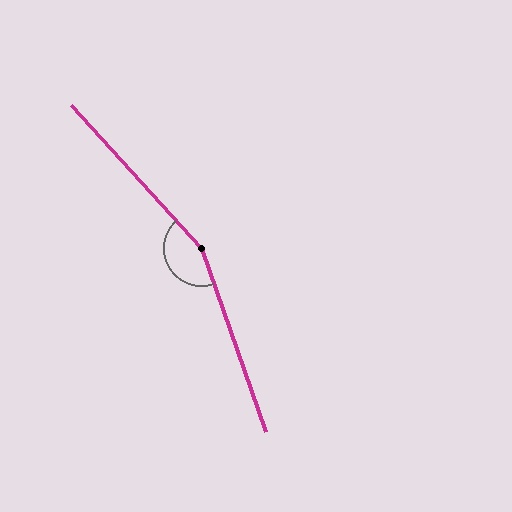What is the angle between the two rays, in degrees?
Approximately 157 degrees.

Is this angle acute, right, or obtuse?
It is obtuse.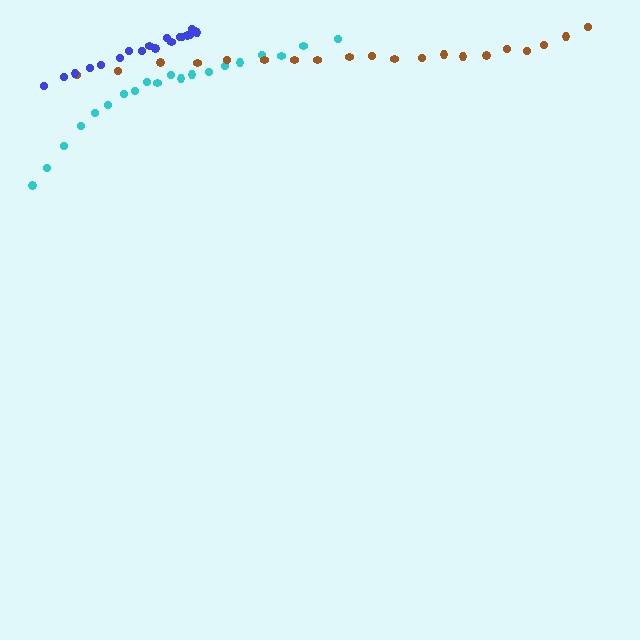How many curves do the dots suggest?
There are 3 distinct paths.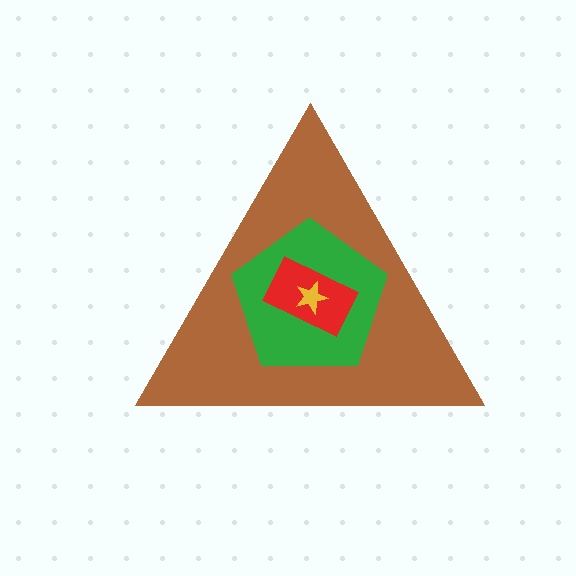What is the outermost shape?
The brown triangle.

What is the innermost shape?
The yellow star.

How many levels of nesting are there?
4.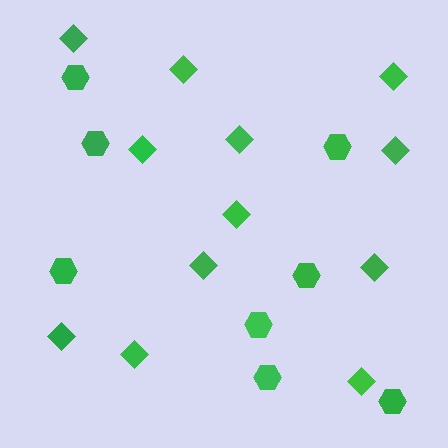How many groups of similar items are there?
There are 2 groups: one group of hexagons (8) and one group of diamonds (12).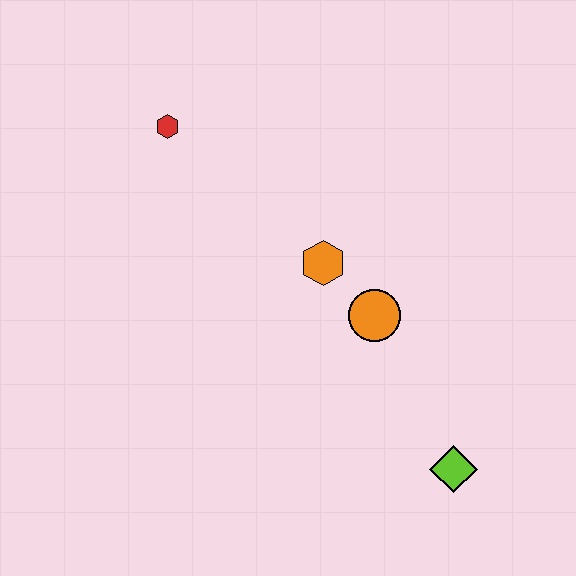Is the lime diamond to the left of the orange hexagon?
No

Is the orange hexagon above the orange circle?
Yes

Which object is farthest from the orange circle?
The red hexagon is farthest from the orange circle.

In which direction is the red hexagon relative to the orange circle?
The red hexagon is to the left of the orange circle.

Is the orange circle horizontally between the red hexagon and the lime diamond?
Yes